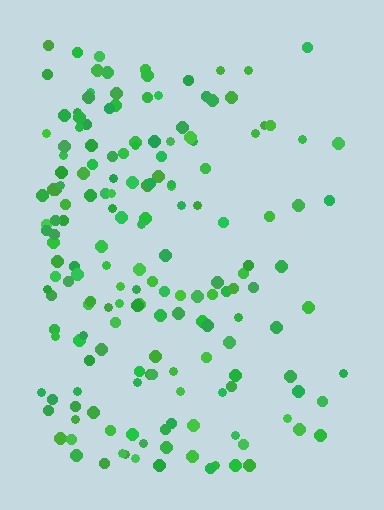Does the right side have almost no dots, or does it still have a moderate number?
Still a moderate number, just noticeably fewer than the left.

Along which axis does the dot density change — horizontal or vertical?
Horizontal.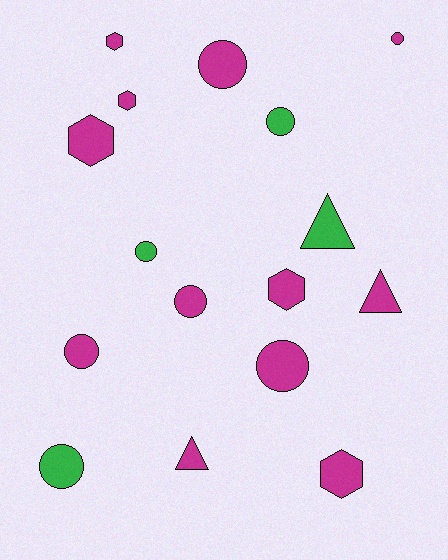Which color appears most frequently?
Magenta, with 12 objects.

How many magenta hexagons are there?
There are 5 magenta hexagons.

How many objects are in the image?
There are 16 objects.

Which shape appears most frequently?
Circle, with 8 objects.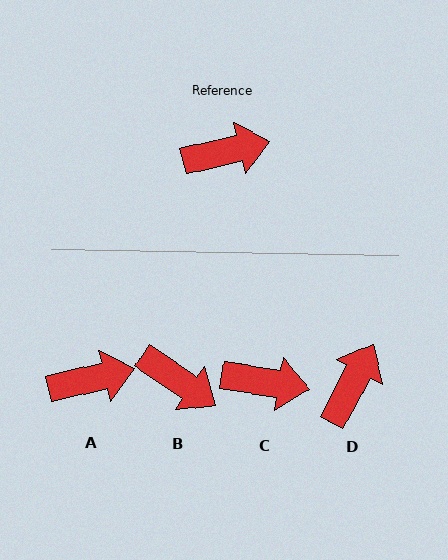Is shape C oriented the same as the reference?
No, it is off by about 22 degrees.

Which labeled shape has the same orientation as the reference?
A.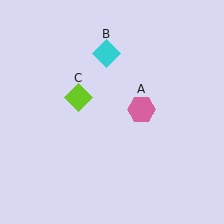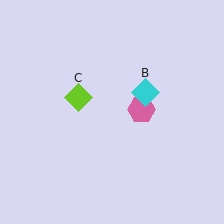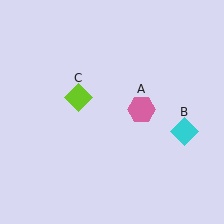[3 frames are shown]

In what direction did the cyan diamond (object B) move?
The cyan diamond (object B) moved down and to the right.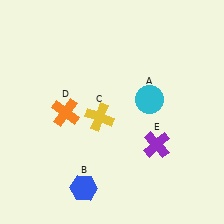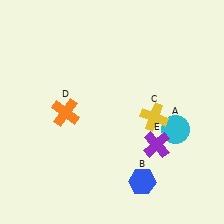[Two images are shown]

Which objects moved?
The objects that moved are: the cyan circle (A), the blue hexagon (B), the yellow cross (C).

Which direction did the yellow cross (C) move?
The yellow cross (C) moved right.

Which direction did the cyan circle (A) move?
The cyan circle (A) moved down.